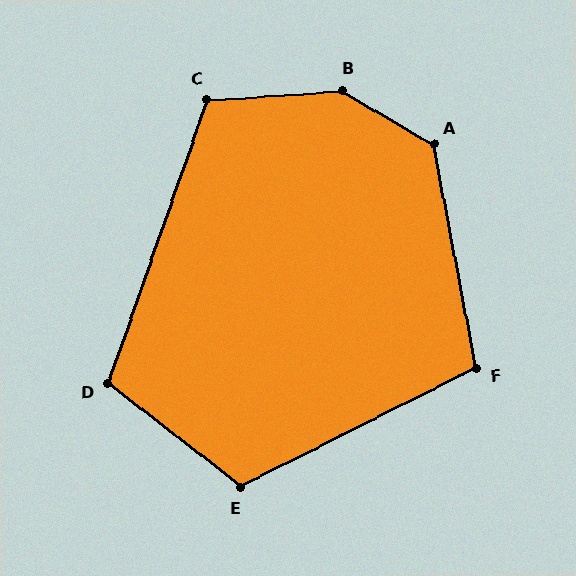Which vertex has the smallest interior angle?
F, at approximately 106 degrees.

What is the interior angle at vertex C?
Approximately 113 degrees (obtuse).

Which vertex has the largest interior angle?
B, at approximately 146 degrees.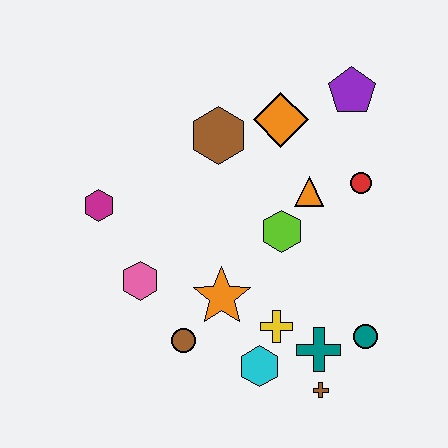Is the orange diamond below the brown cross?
No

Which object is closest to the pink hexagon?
The brown circle is closest to the pink hexagon.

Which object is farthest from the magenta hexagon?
The teal circle is farthest from the magenta hexagon.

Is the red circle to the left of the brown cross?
No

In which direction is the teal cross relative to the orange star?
The teal cross is to the right of the orange star.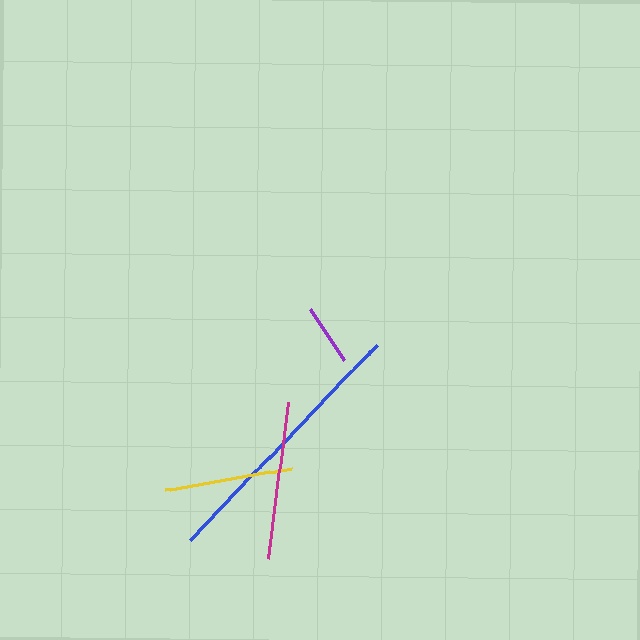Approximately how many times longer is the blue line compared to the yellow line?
The blue line is approximately 2.1 times the length of the yellow line.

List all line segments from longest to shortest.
From longest to shortest: blue, magenta, yellow, purple.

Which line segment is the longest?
The blue line is the longest at approximately 270 pixels.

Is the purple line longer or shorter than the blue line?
The blue line is longer than the purple line.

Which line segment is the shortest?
The purple line is the shortest at approximately 61 pixels.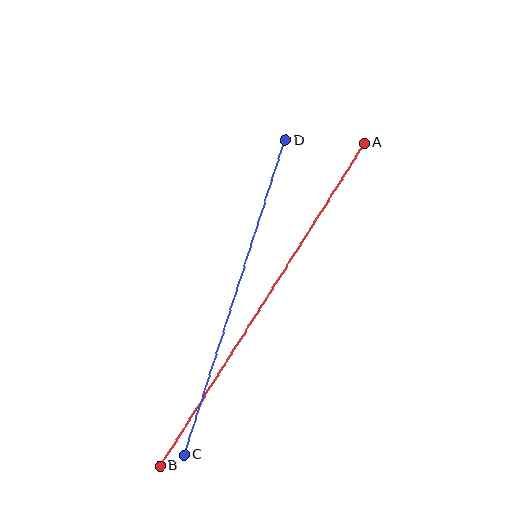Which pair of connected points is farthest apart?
Points A and B are farthest apart.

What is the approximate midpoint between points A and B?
The midpoint is at approximately (262, 305) pixels.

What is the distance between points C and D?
The distance is approximately 330 pixels.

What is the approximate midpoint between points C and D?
The midpoint is at approximately (235, 298) pixels.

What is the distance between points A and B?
The distance is approximately 382 pixels.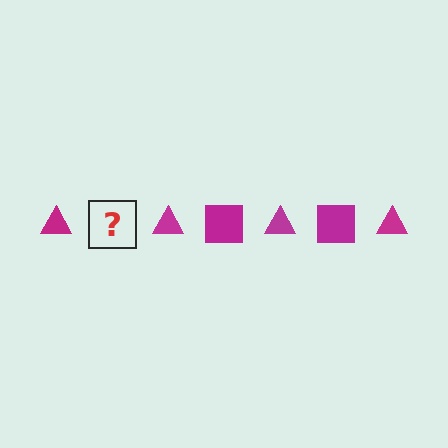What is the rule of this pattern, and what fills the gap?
The rule is that the pattern cycles through triangle, square shapes in magenta. The gap should be filled with a magenta square.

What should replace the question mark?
The question mark should be replaced with a magenta square.